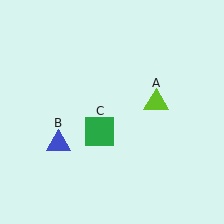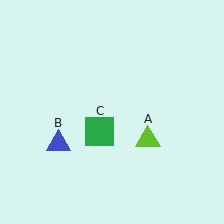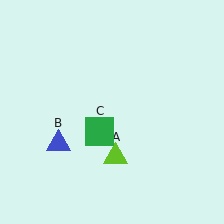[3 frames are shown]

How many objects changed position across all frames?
1 object changed position: lime triangle (object A).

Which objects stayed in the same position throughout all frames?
Blue triangle (object B) and green square (object C) remained stationary.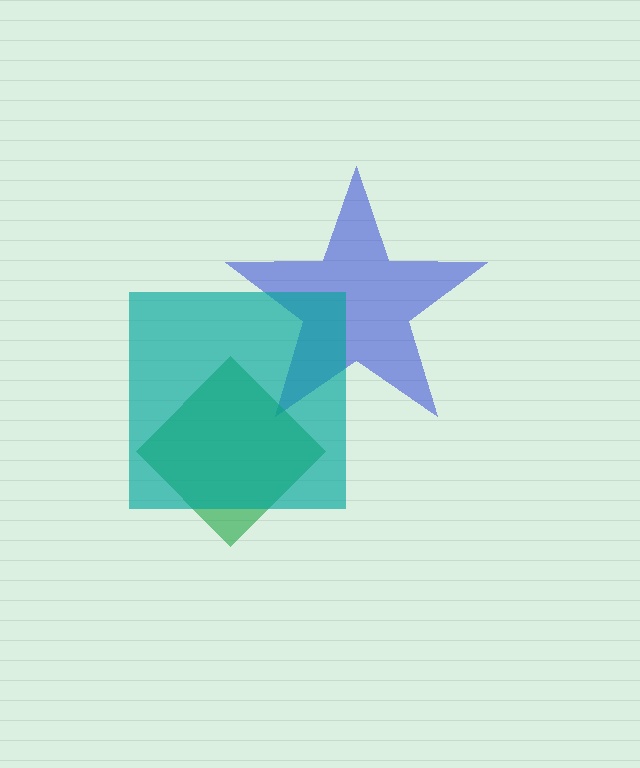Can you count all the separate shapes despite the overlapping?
Yes, there are 3 separate shapes.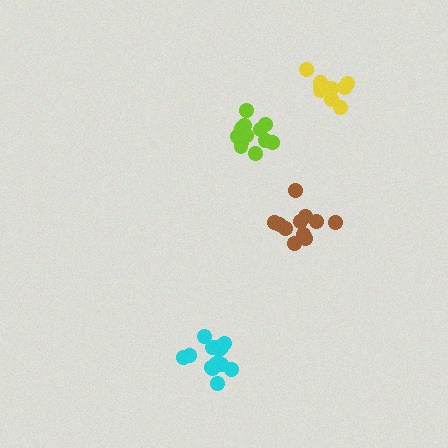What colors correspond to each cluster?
The clusters are colored: brown, yellow, lime, cyan.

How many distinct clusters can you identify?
There are 4 distinct clusters.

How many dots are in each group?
Group 1: 11 dots, Group 2: 10 dots, Group 3: 13 dots, Group 4: 14 dots (48 total).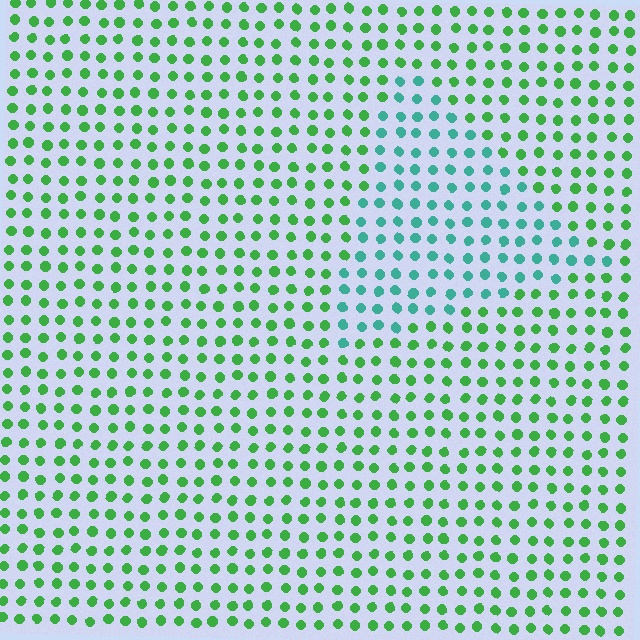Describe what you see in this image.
The image is filled with small green elements in a uniform arrangement. A triangle-shaped region is visible where the elements are tinted to a slightly different hue, forming a subtle color boundary.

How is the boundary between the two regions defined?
The boundary is defined purely by a slight shift in hue (about 45 degrees). Spacing, size, and orientation are identical on both sides.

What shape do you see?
I see a triangle.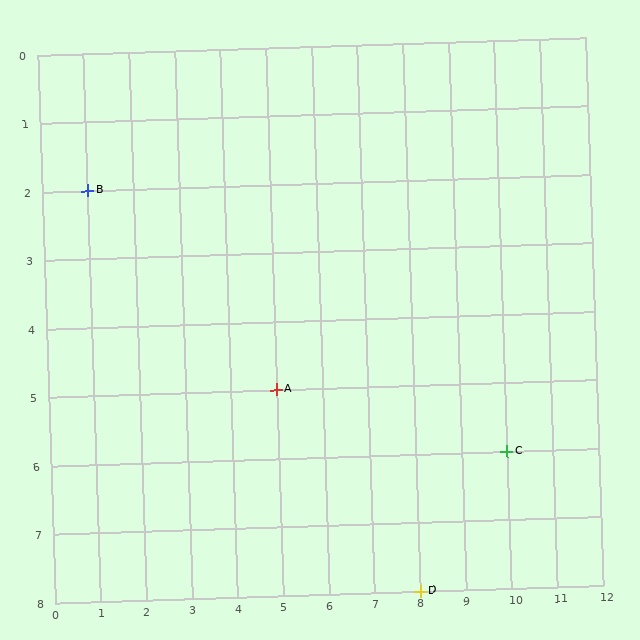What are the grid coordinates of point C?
Point C is at grid coordinates (10, 6).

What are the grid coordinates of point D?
Point D is at grid coordinates (8, 8).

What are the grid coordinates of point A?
Point A is at grid coordinates (5, 5).